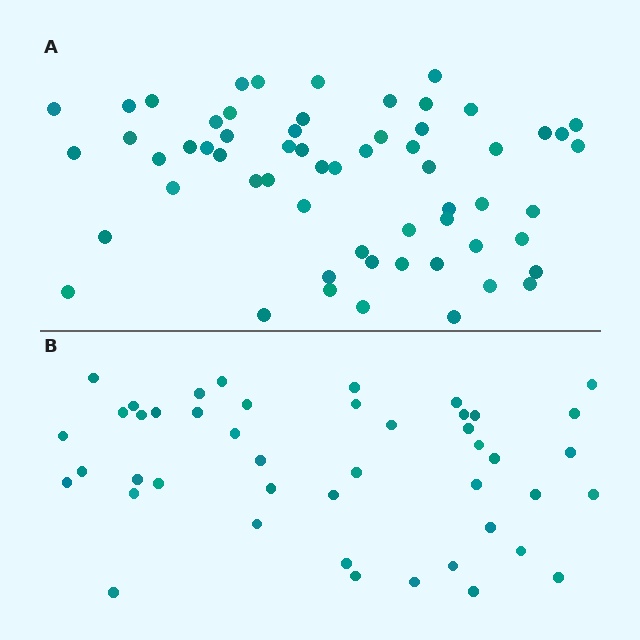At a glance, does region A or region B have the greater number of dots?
Region A (the top region) has more dots.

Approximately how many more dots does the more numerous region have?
Region A has approximately 15 more dots than region B.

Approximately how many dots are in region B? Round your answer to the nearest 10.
About 40 dots. (The exact count is 45, which rounds to 40.)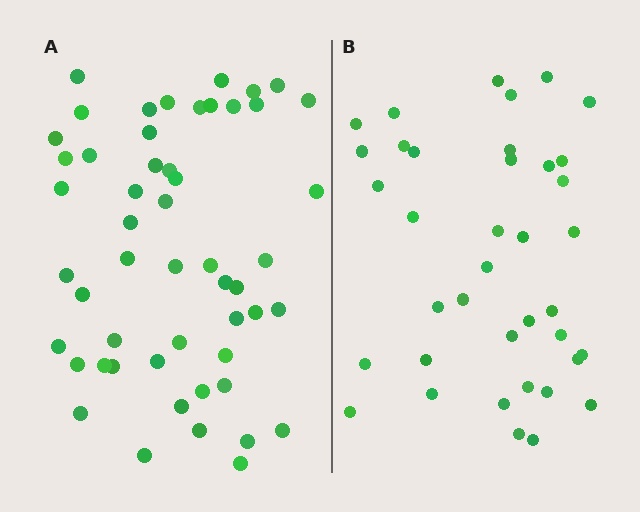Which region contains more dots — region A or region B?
Region A (the left region) has more dots.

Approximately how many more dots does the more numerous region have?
Region A has approximately 15 more dots than region B.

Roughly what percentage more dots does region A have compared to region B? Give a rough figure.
About 35% more.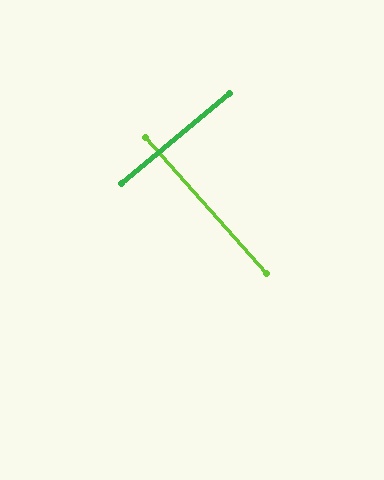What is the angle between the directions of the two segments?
Approximately 88 degrees.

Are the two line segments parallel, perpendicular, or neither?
Perpendicular — they meet at approximately 88°.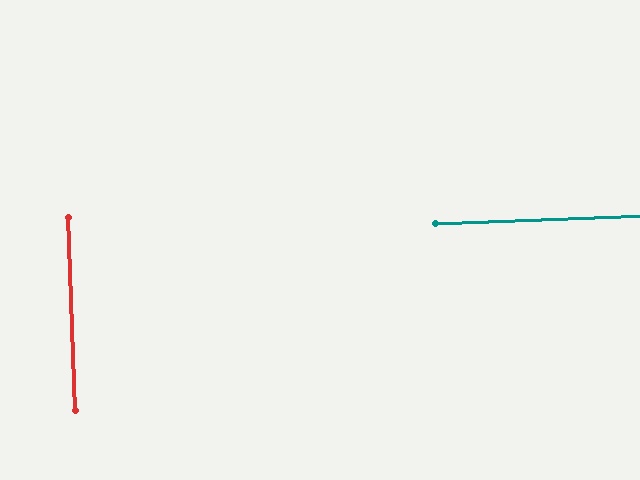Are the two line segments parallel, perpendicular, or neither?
Perpendicular — they meet at approximately 90°.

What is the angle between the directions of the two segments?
Approximately 90 degrees.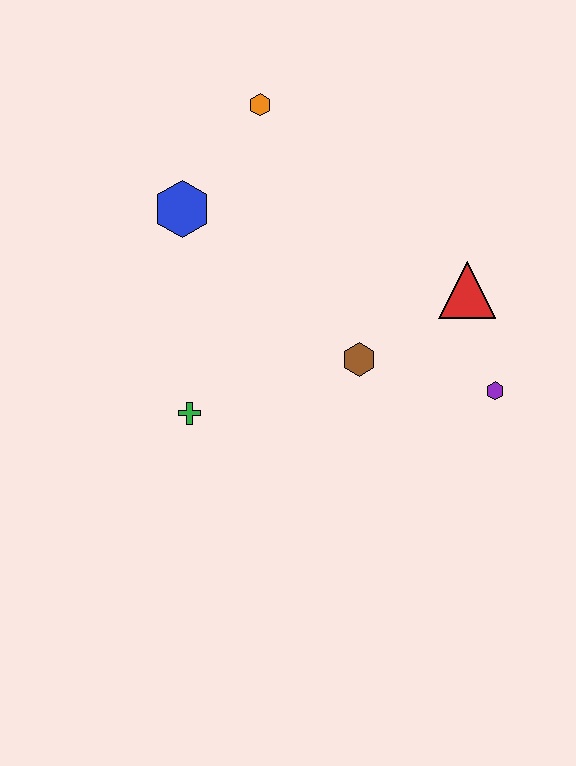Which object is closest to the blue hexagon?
The orange hexagon is closest to the blue hexagon.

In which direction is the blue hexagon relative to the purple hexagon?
The blue hexagon is to the left of the purple hexagon.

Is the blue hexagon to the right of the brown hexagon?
No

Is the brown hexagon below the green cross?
No